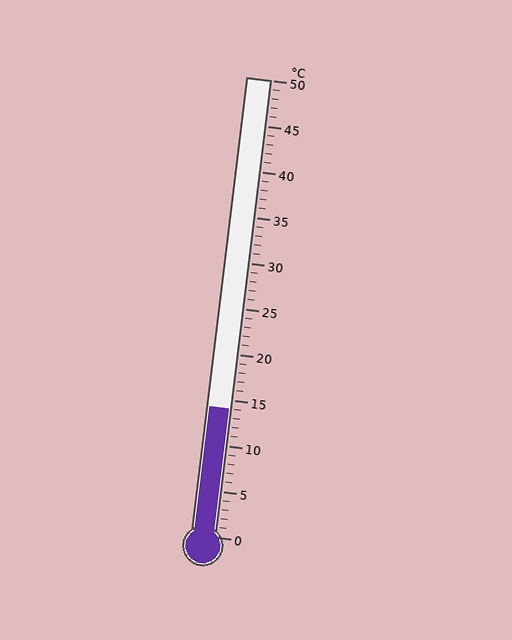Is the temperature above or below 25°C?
The temperature is below 25°C.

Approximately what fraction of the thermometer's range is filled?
The thermometer is filled to approximately 30% of its range.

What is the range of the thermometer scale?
The thermometer scale ranges from 0°C to 50°C.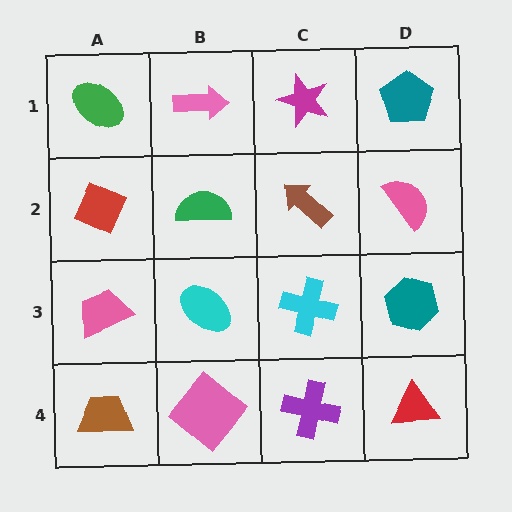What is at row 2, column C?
A brown arrow.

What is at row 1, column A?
A green ellipse.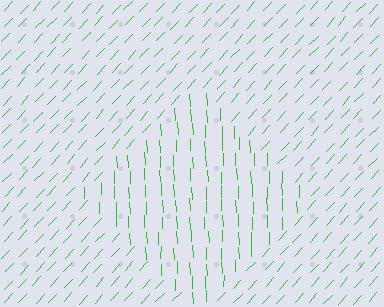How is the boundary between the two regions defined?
The boundary is defined purely by a change in line orientation (approximately 45 degrees difference). All lines are the same color and thickness.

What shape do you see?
I see a diamond.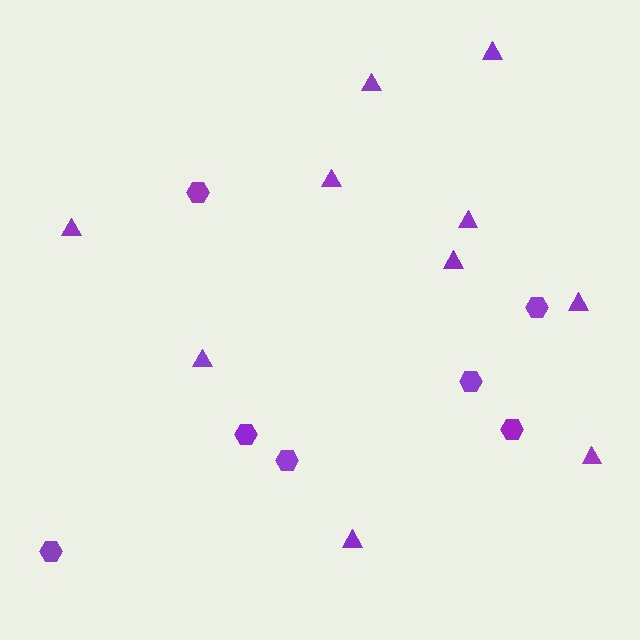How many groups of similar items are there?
There are 2 groups: one group of hexagons (7) and one group of triangles (10).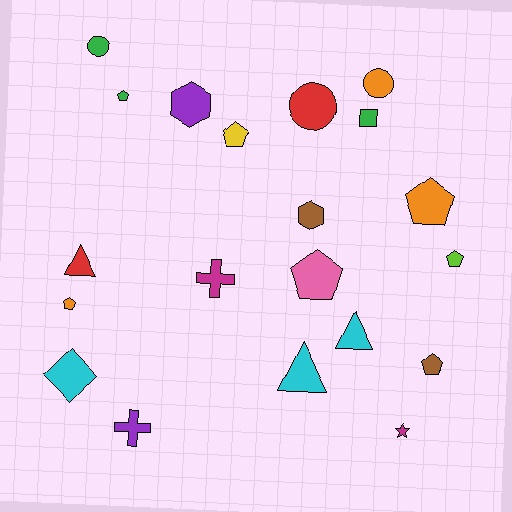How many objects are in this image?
There are 20 objects.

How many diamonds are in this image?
There is 1 diamond.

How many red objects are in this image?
There are 2 red objects.